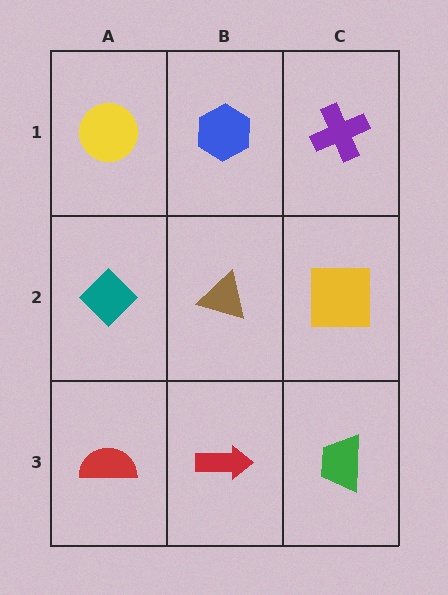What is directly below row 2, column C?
A green trapezoid.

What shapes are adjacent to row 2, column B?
A blue hexagon (row 1, column B), a red arrow (row 3, column B), a teal diamond (row 2, column A), a yellow square (row 2, column C).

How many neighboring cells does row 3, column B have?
3.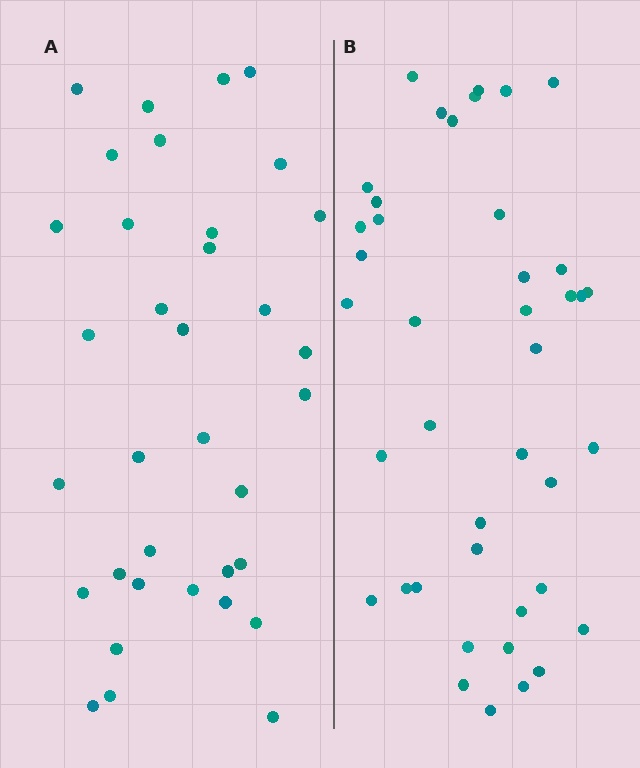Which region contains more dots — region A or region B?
Region B (the right region) has more dots.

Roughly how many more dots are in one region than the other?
Region B has about 6 more dots than region A.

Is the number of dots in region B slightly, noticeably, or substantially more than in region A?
Region B has only slightly more — the two regions are fairly close. The ratio is roughly 1.2 to 1.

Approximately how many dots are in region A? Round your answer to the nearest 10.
About 40 dots. (The exact count is 35, which rounds to 40.)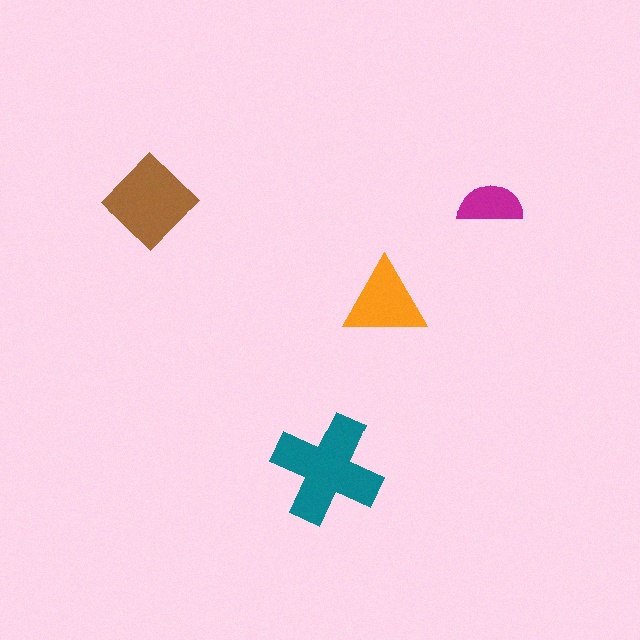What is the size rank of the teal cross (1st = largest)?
1st.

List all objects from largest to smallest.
The teal cross, the brown diamond, the orange triangle, the magenta semicircle.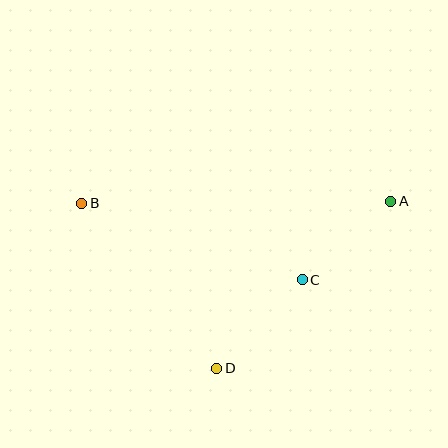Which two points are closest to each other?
Points A and C are closest to each other.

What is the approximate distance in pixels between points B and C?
The distance between B and C is approximately 233 pixels.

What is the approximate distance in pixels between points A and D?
The distance between A and D is approximately 241 pixels.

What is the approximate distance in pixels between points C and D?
The distance between C and D is approximately 123 pixels.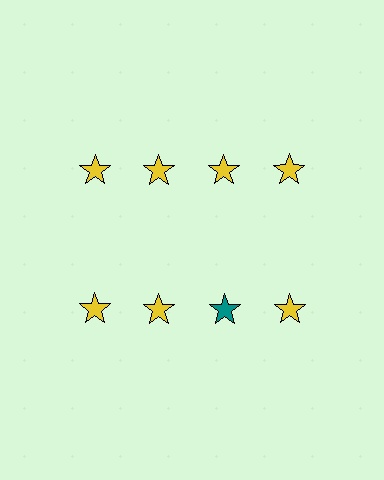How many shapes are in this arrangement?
There are 8 shapes arranged in a grid pattern.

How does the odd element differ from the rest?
It has a different color: teal instead of yellow.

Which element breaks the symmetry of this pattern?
The teal star in the second row, center column breaks the symmetry. All other shapes are yellow stars.